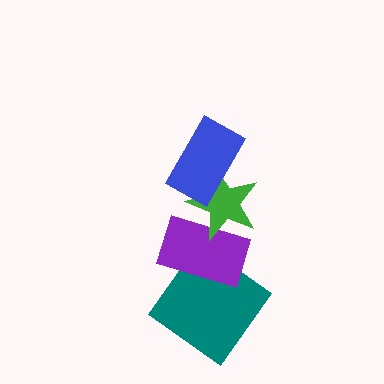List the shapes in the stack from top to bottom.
From top to bottom: the blue rectangle, the green star, the purple rectangle, the teal diamond.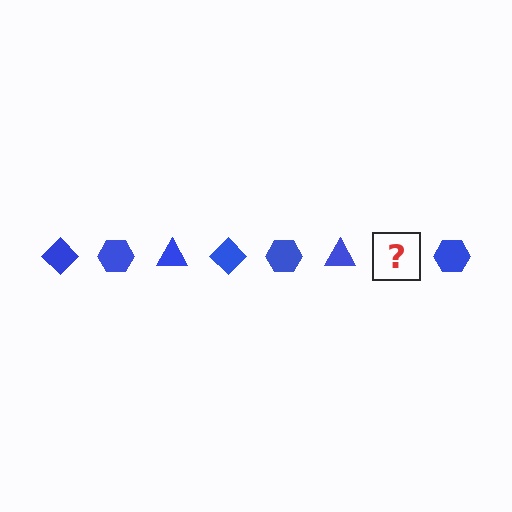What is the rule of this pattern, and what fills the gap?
The rule is that the pattern cycles through diamond, hexagon, triangle shapes in blue. The gap should be filled with a blue diamond.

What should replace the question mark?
The question mark should be replaced with a blue diamond.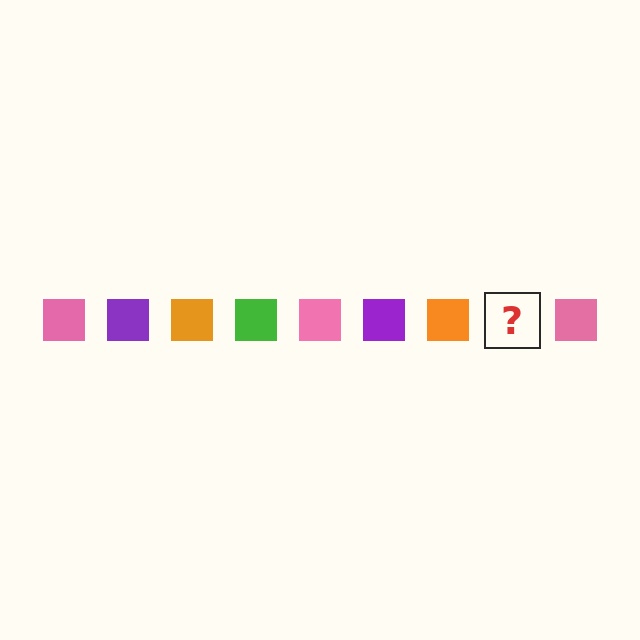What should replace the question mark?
The question mark should be replaced with a green square.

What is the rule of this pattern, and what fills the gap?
The rule is that the pattern cycles through pink, purple, orange, green squares. The gap should be filled with a green square.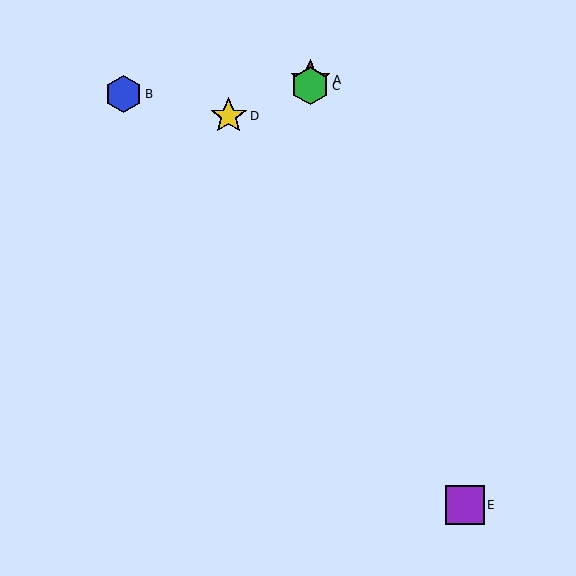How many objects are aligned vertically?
2 objects (A, C) are aligned vertically.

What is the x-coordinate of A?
Object A is at x≈310.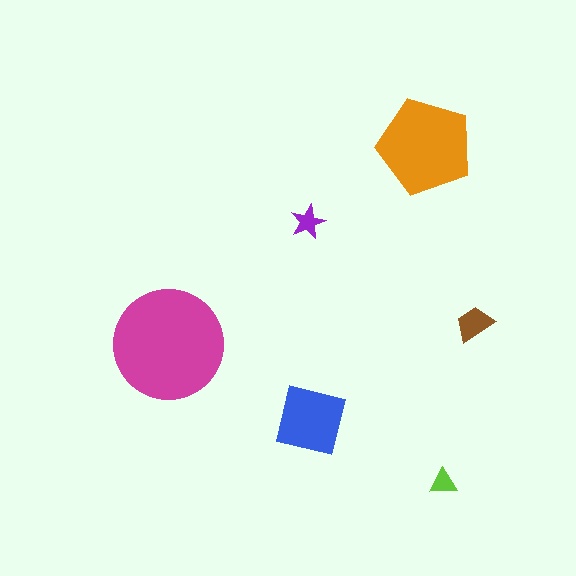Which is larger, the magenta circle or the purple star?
The magenta circle.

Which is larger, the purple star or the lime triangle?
The purple star.